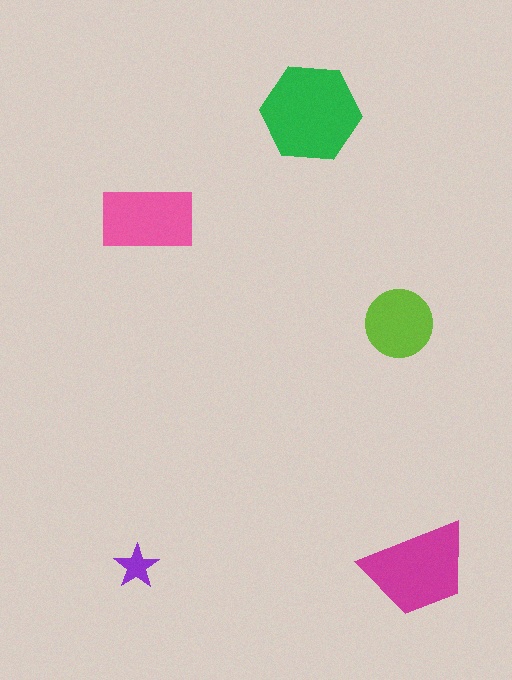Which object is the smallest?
The purple star.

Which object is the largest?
The green hexagon.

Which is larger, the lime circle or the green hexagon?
The green hexagon.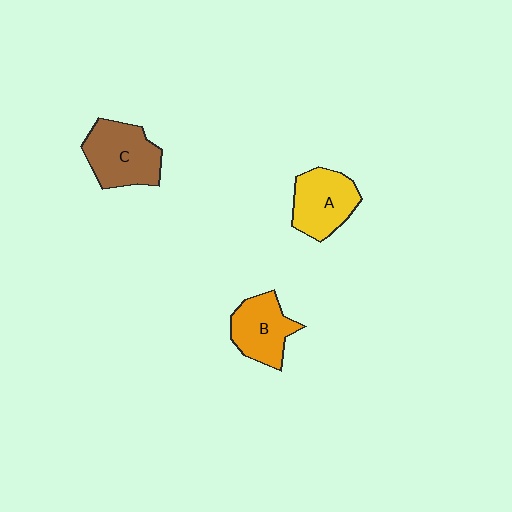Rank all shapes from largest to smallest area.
From largest to smallest: C (brown), A (yellow), B (orange).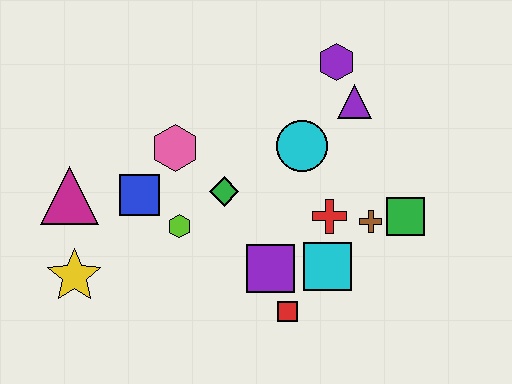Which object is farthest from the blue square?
The green square is farthest from the blue square.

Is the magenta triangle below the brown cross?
No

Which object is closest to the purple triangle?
The purple hexagon is closest to the purple triangle.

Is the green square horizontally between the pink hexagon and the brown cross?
No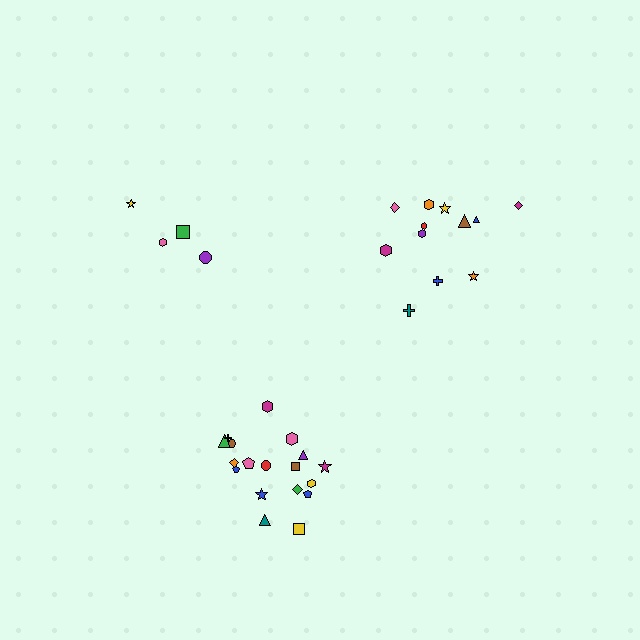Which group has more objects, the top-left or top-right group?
The top-right group.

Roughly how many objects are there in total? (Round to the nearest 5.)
Roughly 35 objects in total.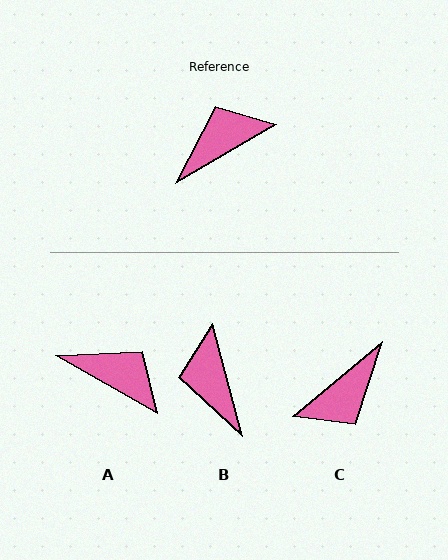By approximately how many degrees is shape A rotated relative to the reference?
Approximately 60 degrees clockwise.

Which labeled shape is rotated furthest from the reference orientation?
C, about 171 degrees away.